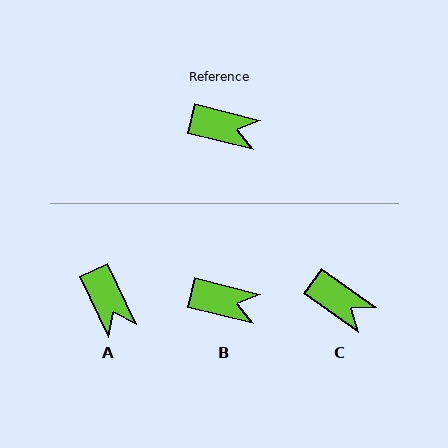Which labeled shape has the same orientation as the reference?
B.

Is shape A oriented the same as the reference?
No, it is off by about 50 degrees.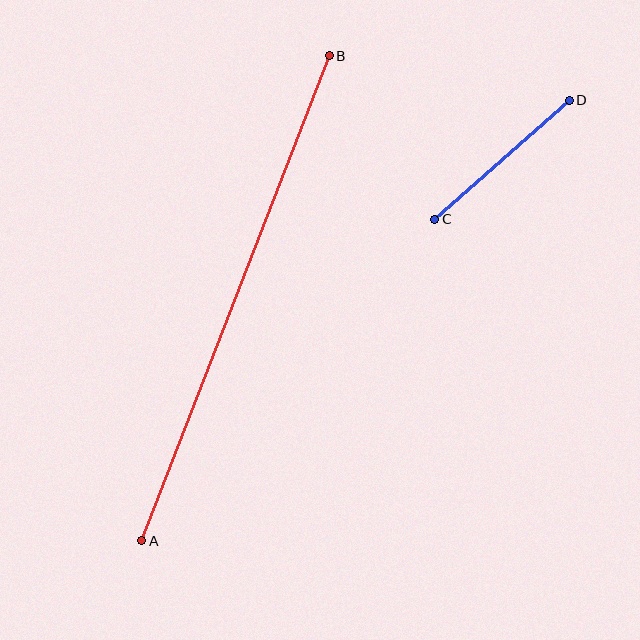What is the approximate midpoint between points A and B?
The midpoint is at approximately (235, 298) pixels.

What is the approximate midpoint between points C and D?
The midpoint is at approximately (502, 160) pixels.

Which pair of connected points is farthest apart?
Points A and B are farthest apart.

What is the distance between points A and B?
The distance is approximately 520 pixels.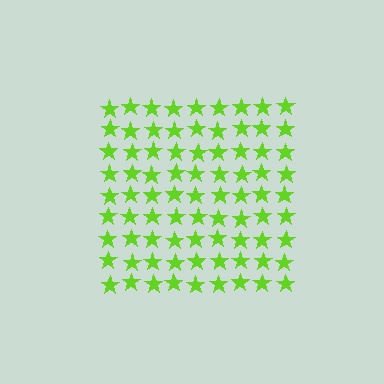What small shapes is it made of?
It is made of small stars.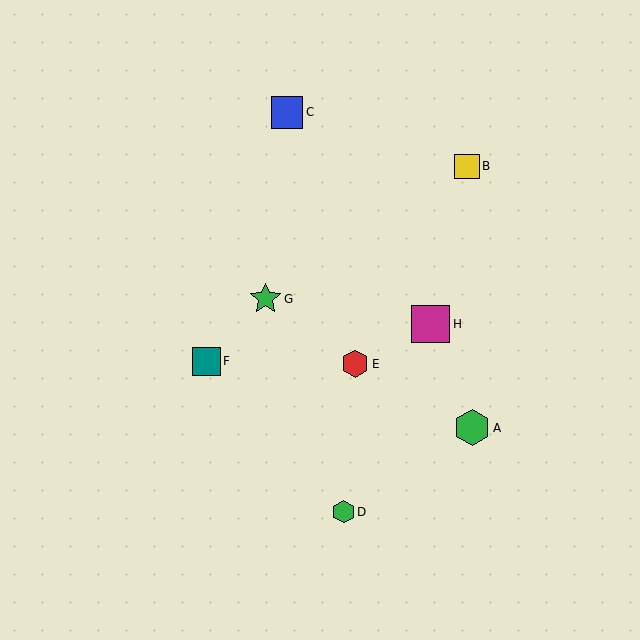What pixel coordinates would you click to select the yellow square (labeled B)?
Click at (467, 166) to select the yellow square B.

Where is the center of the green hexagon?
The center of the green hexagon is at (343, 512).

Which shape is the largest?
The magenta square (labeled H) is the largest.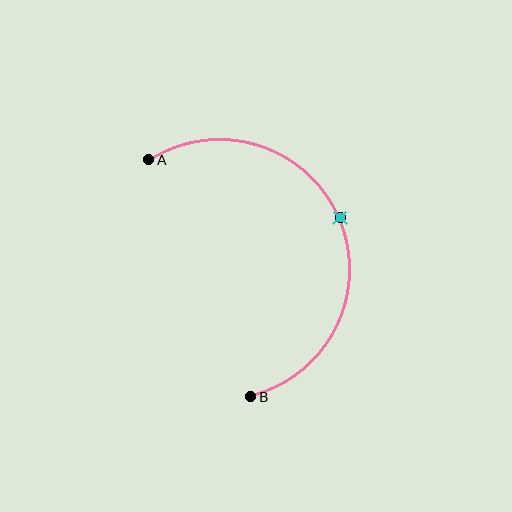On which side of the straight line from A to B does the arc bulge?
The arc bulges to the right of the straight line connecting A and B.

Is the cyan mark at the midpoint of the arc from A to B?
Yes. The cyan mark lies on the arc at equal arc-length from both A and B — it is the arc midpoint.